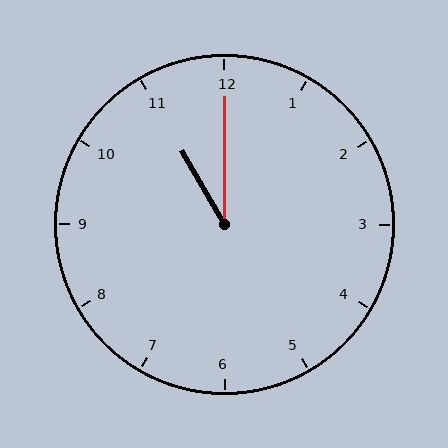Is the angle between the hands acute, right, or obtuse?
It is acute.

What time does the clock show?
11:00.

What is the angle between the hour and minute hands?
Approximately 30 degrees.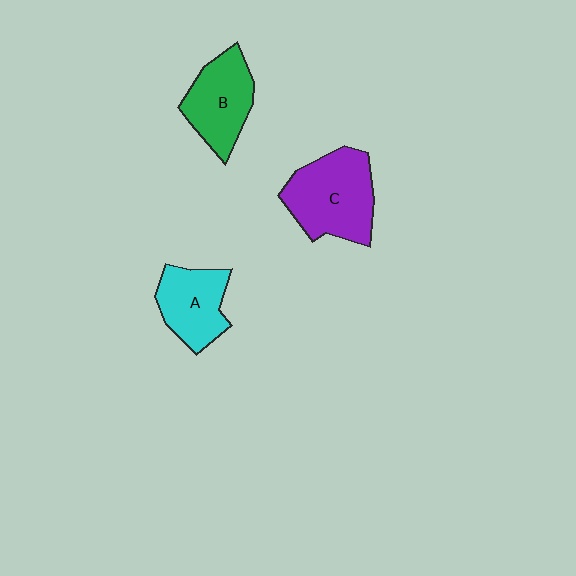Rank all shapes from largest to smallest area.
From largest to smallest: C (purple), B (green), A (cyan).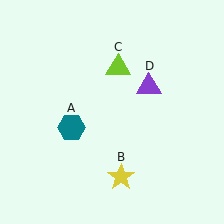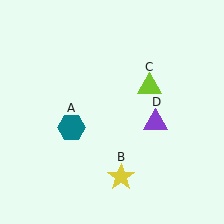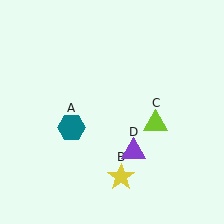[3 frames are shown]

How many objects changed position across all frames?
2 objects changed position: lime triangle (object C), purple triangle (object D).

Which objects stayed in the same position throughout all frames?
Teal hexagon (object A) and yellow star (object B) remained stationary.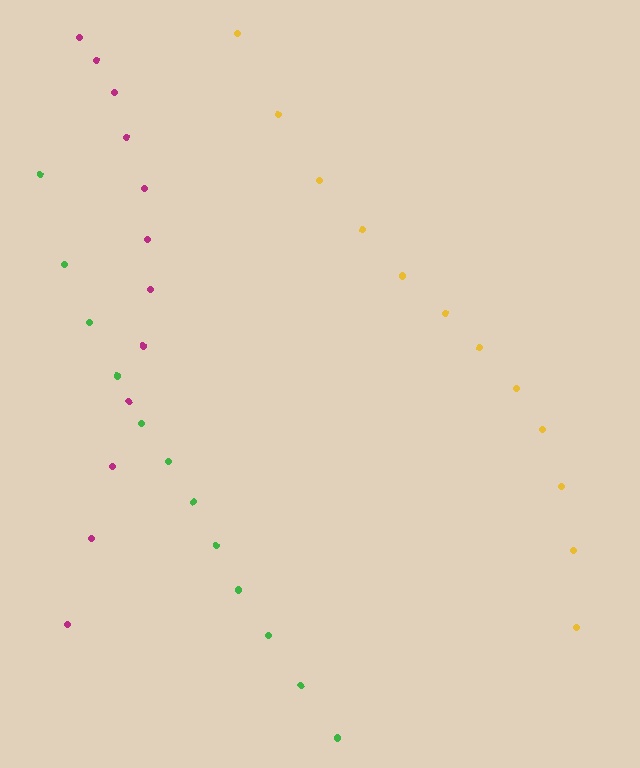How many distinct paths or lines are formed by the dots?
There are 3 distinct paths.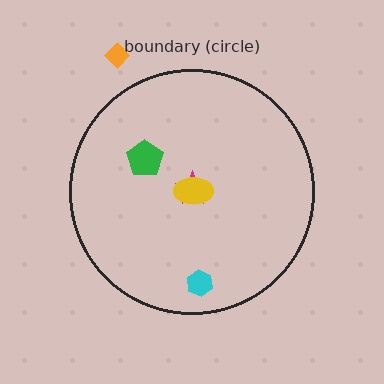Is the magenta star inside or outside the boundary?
Inside.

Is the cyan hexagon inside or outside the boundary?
Inside.